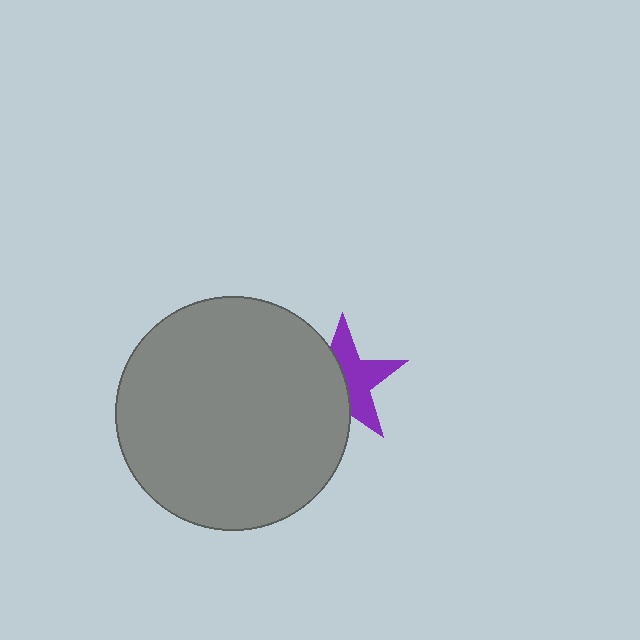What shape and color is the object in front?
The object in front is a gray circle.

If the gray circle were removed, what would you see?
You would see the complete purple star.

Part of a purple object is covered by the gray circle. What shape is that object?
It is a star.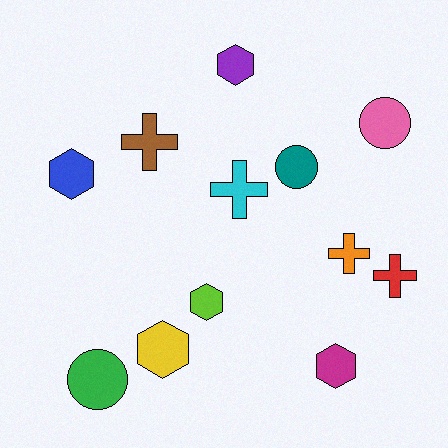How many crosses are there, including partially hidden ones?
There are 4 crosses.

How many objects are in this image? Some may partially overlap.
There are 12 objects.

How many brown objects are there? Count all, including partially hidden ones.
There is 1 brown object.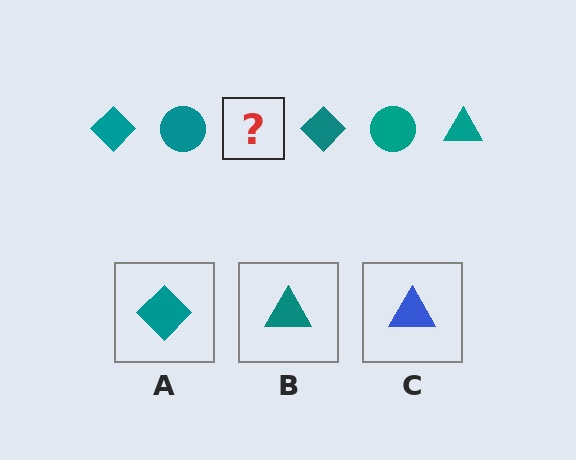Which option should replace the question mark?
Option B.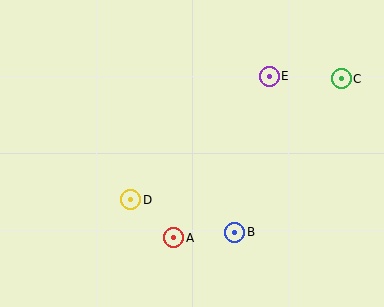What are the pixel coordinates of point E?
Point E is at (269, 76).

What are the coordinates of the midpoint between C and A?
The midpoint between C and A is at (258, 158).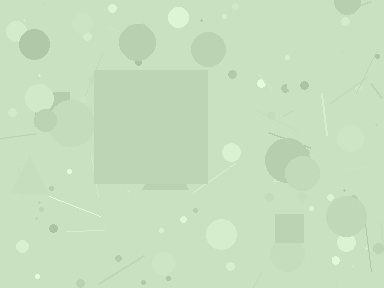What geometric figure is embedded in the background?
A square is embedded in the background.